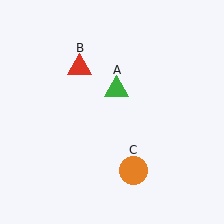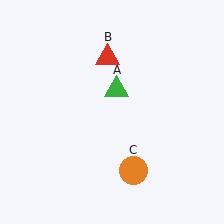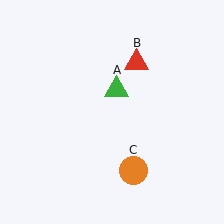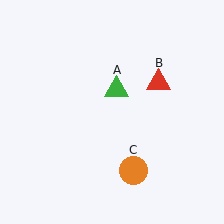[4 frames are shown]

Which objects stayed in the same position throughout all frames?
Green triangle (object A) and orange circle (object C) remained stationary.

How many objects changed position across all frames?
1 object changed position: red triangle (object B).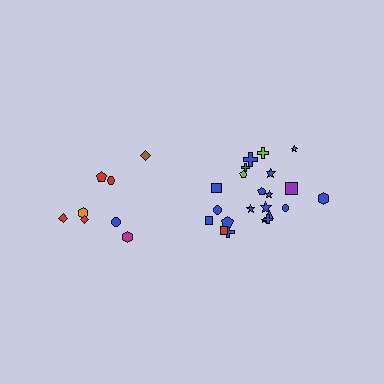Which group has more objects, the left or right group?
The right group.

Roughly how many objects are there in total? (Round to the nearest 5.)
Roughly 30 objects in total.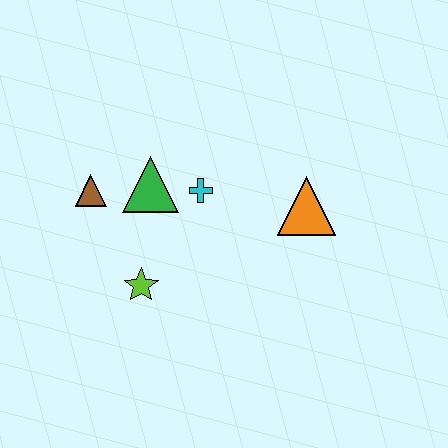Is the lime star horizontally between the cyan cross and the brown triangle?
Yes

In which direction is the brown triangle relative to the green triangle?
The brown triangle is to the left of the green triangle.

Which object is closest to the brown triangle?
The green triangle is closest to the brown triangle.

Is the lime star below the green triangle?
Yes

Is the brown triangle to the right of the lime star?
No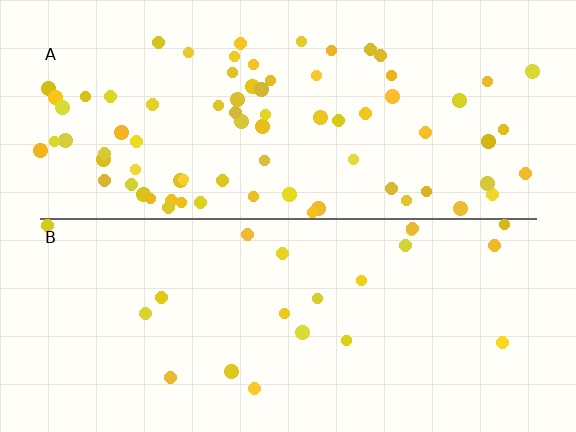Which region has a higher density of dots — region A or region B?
A (the top).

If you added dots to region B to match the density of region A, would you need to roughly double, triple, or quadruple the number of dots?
Approximately quadruple.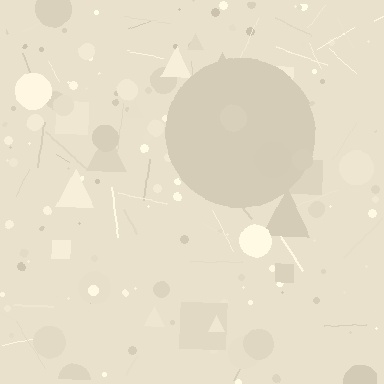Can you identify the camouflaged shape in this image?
The camouflaged shape is a circle.